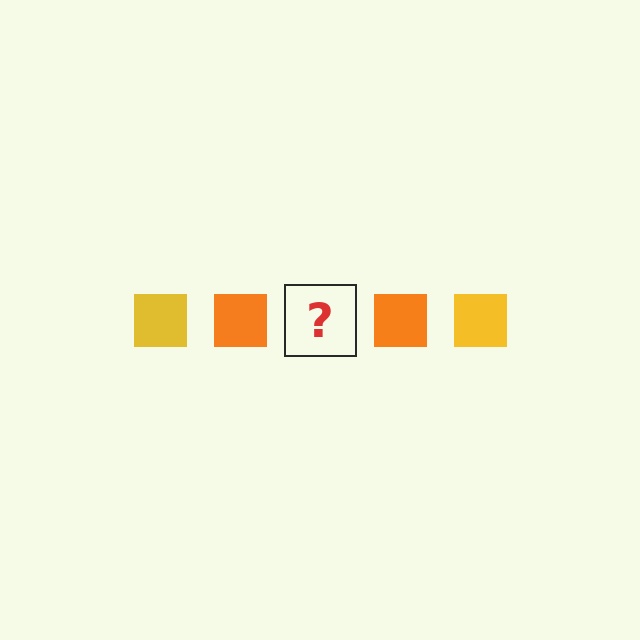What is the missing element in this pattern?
The missing element is a yellow square.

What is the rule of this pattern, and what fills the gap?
The rule is that the pattern cycles through yellow, orange squares. The gap should be filled with a yellow square.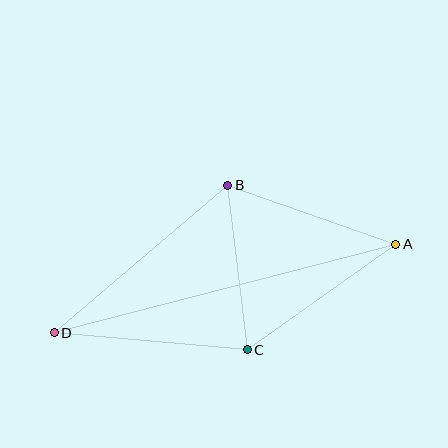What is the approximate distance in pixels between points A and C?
The distance between A and C is approximately 182 pixels.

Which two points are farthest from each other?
Points A and D are farthest from each other.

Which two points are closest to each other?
Points B and C are closest to each other.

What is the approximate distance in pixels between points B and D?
The distance between B and D is approximately 228 pixels.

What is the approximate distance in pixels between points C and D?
The distance between C and D is approximately 194 pixels.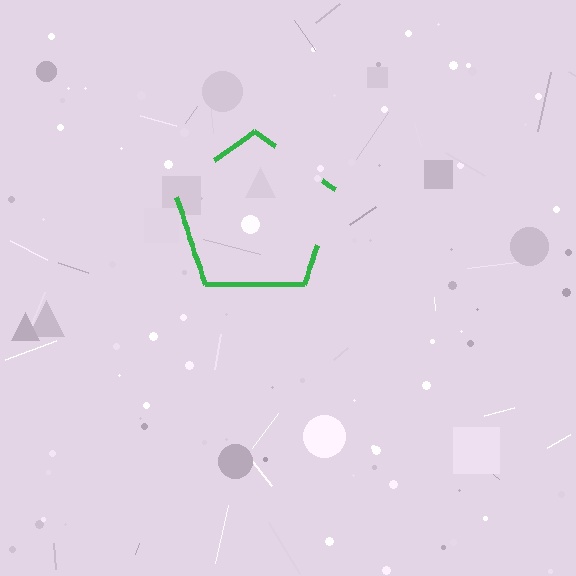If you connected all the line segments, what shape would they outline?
They would outline a pentagon.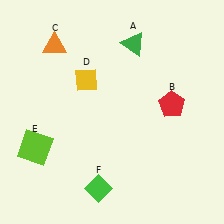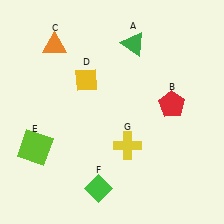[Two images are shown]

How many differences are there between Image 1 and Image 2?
There is 1 difference between the two images.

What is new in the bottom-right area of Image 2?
A yellow cross (G) was added in the bottom-right area of Image 2.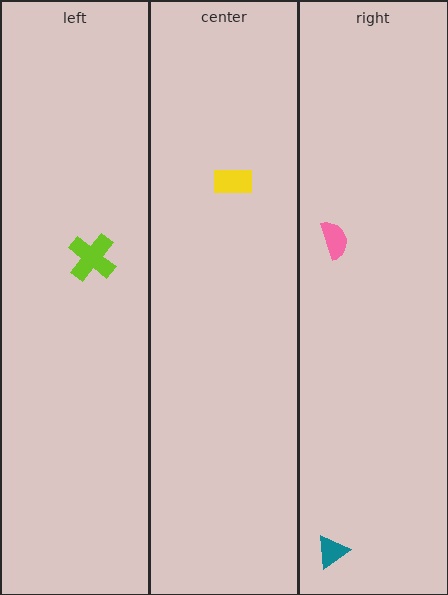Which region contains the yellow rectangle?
The center region.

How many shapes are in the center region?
1.